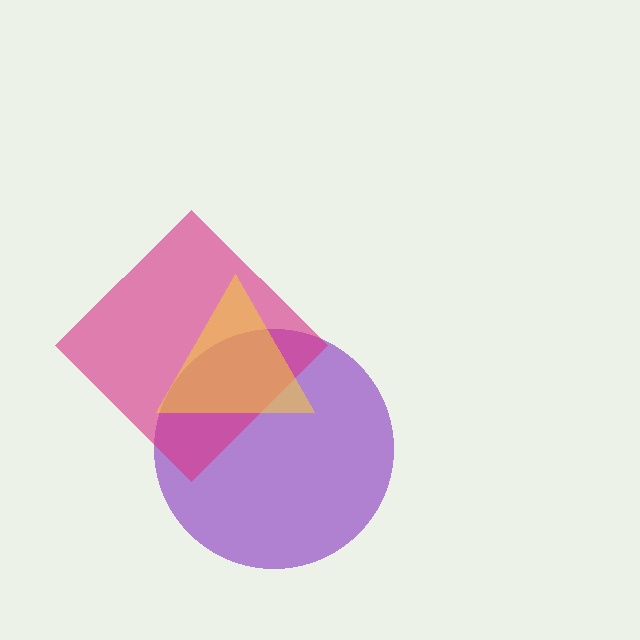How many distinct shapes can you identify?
There are 3 distinct shapes: a purple circle, a magenta diamond, a yellow triangle.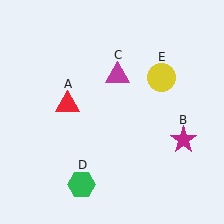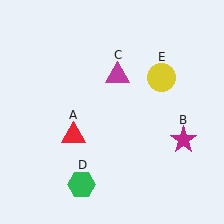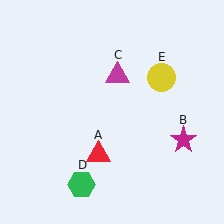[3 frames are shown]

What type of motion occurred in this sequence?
The red triangle (object A) rotated counterclockwise around the center of the scene.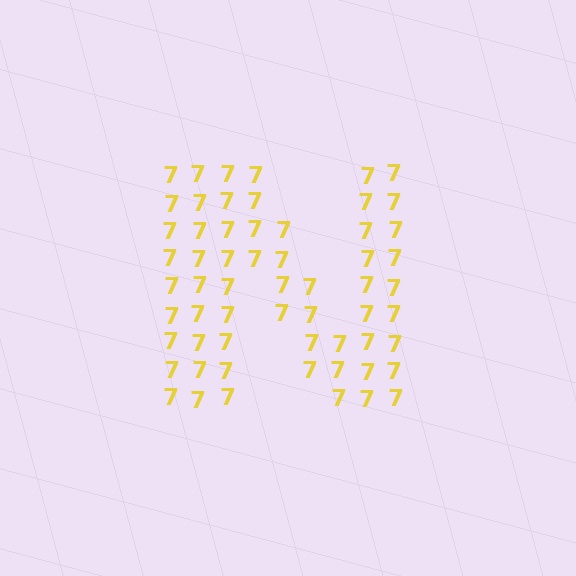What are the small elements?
The small elements are digit 7's.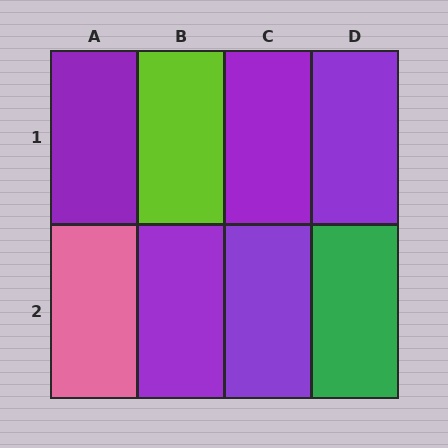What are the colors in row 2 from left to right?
Pink, purple, purple, green.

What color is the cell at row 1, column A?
Purple.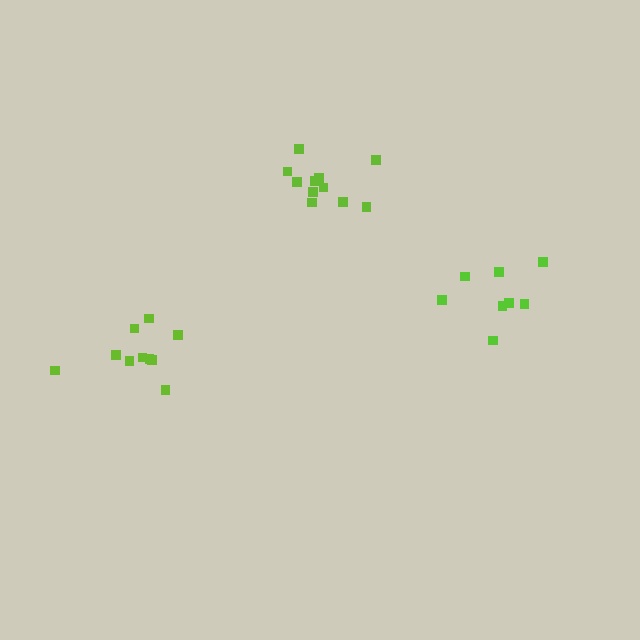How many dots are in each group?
Group 1: 8 dots, Group 2: 10 dots, Group 3: 11 dots (29 total).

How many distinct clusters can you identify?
There are 3 distinct clusters.